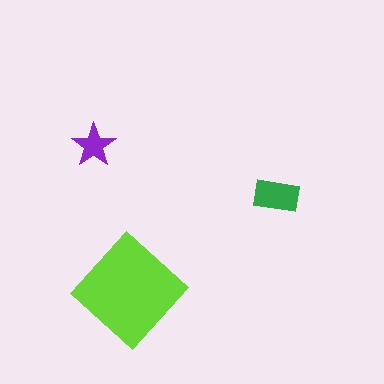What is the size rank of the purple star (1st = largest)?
3rd.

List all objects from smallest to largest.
The purple star, the green rectangle, the lime diamond.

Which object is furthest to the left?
The purple star is leftmost.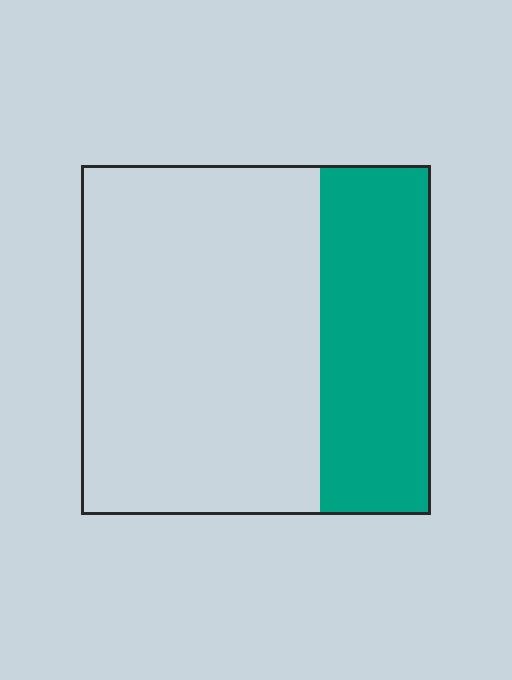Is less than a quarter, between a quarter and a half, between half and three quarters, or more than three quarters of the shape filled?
Between a quarter and a half.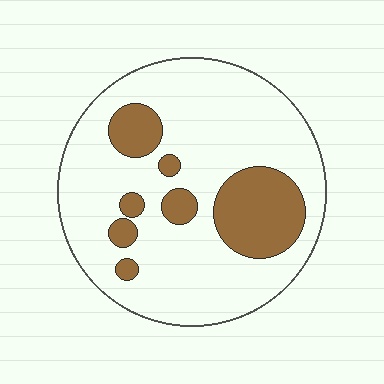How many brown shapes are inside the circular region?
7.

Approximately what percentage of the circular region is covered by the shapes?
Approximately 20%.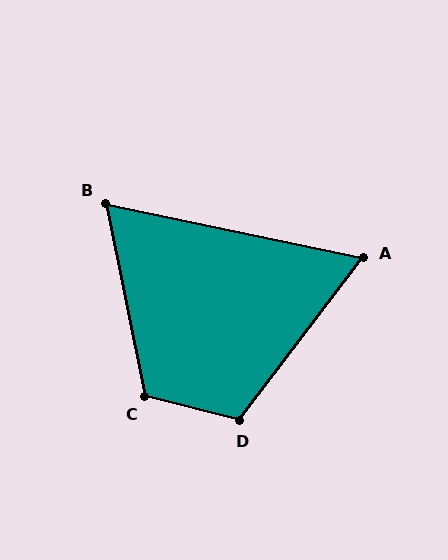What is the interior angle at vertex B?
Approximately 67 degrees (acute).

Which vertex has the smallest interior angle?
A, at approximately 65 degrees.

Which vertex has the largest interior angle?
C, at approximately 115 degrees.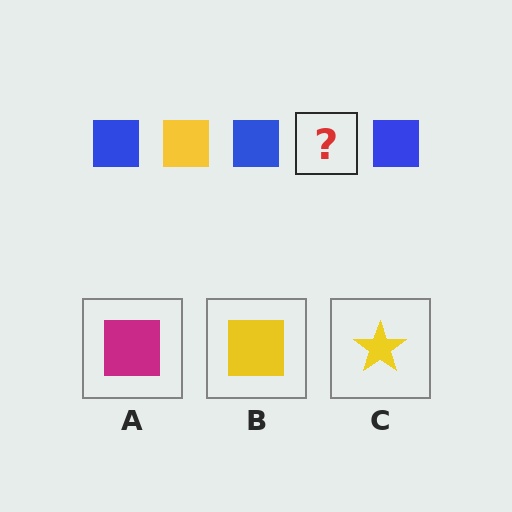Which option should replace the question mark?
Option B.